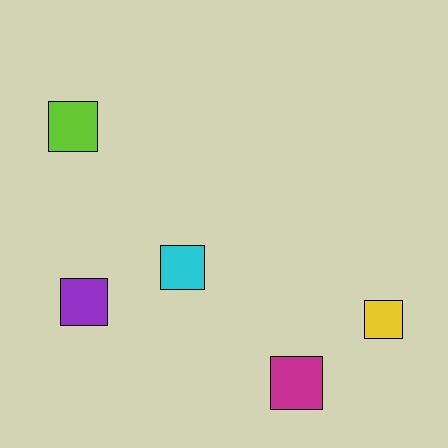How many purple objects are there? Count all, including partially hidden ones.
There is 1 purple object.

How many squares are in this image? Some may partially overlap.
There are 5 squares.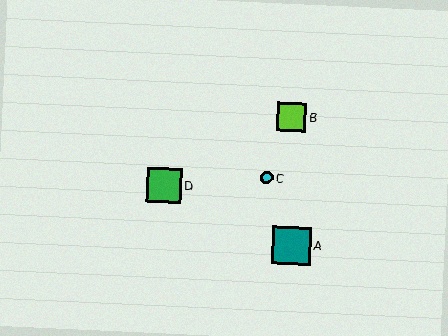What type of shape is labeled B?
Shape B is a lime square.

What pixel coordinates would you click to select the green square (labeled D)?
Click at (164, 186) to select the green square D.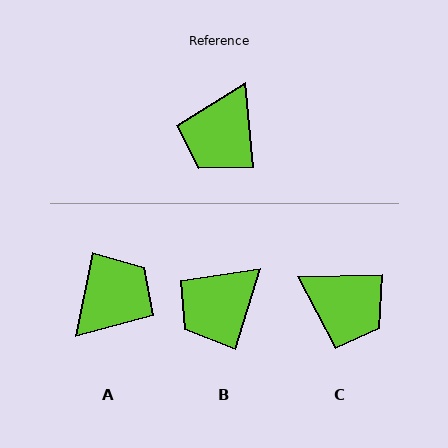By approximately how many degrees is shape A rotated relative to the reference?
Approximately 163 degrees counter-clockwise.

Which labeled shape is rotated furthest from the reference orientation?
A, about 163 degrees away.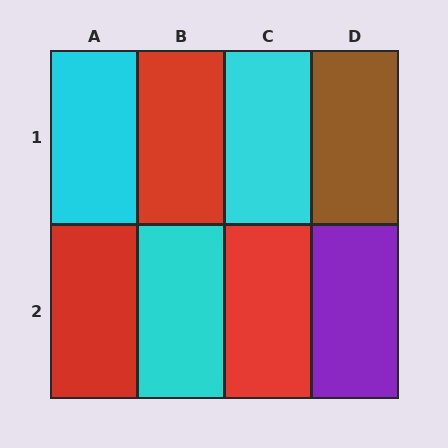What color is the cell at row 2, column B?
Cyan.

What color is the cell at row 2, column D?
Purple.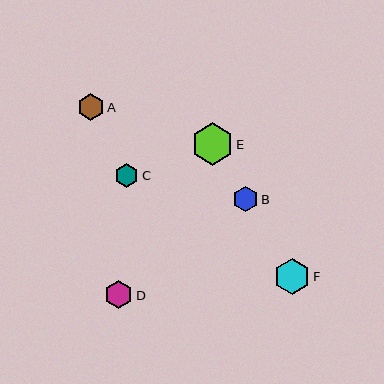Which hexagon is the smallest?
Hexagon C is the smallest with a size of approximately 24 pixels.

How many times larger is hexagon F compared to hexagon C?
Hexagon F is approximately 1.5 times the size of hexagon C.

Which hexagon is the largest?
Hexagon E is the largest with a size of approximately 42 pixels.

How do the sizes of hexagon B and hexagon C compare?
Hexagon B and hexagon C are approximately the same size.